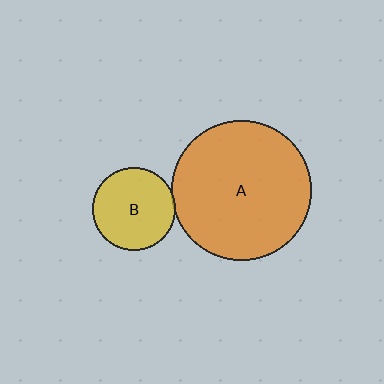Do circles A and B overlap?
Yes.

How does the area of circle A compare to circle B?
Approximately 2.8 times.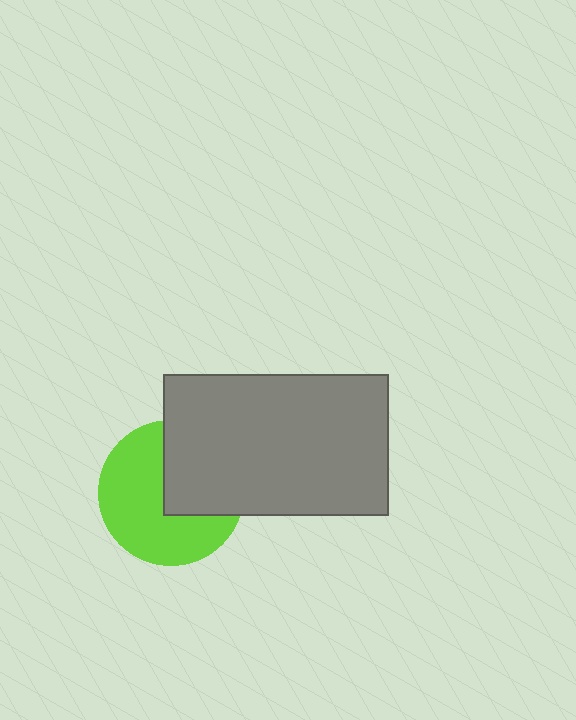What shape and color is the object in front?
The object in front is a gray rectangle.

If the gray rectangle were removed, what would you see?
You would see the complete lime circle.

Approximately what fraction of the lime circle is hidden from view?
Roughly 39% of the lime circle is hidden behind the gray rectangle.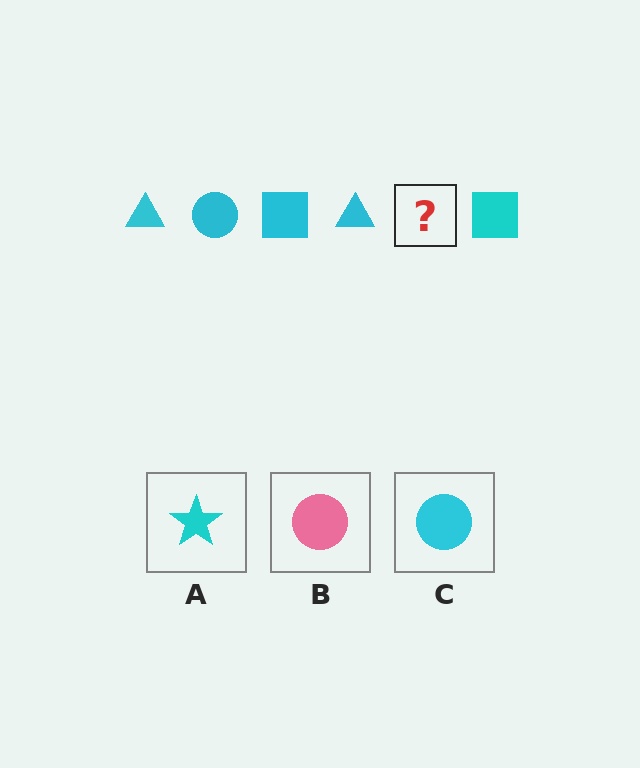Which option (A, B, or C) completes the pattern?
C.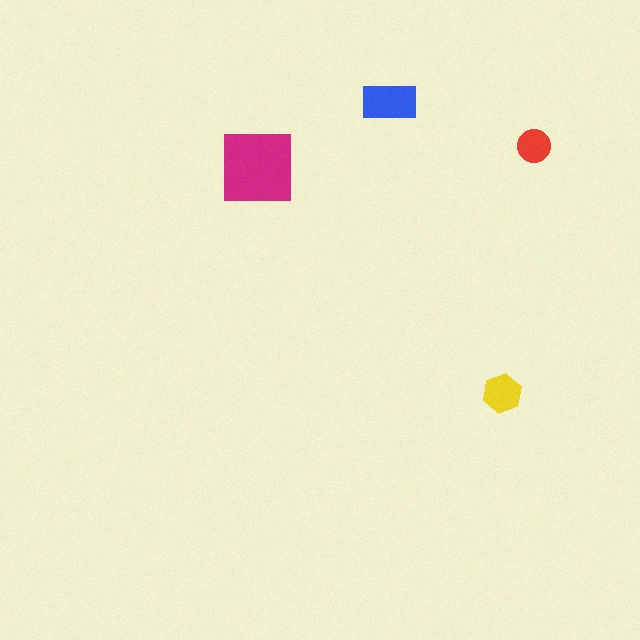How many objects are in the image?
There are 4 objects in the image.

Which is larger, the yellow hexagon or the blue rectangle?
The blue rectangle.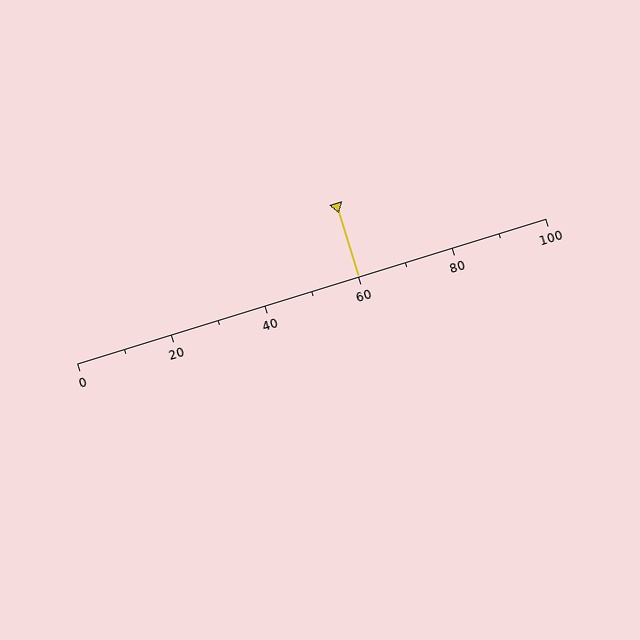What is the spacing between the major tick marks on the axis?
The major ticks are spaced 20 apart.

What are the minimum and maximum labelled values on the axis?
The axis runs from 0 to 100.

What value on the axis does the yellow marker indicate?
The marker indicates approximately 60.